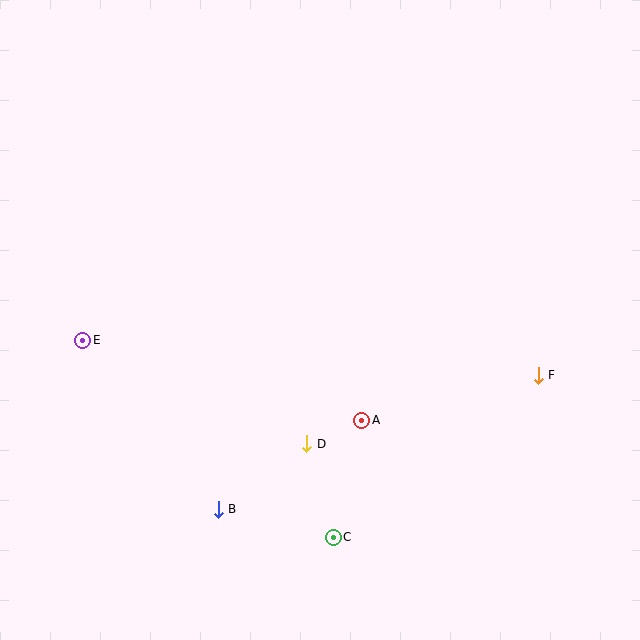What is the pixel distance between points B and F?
The distance between B and F is 347 pixels.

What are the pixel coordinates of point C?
Point C is at (333, 537).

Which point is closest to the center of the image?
Point A at (362, 420) is closest to the center.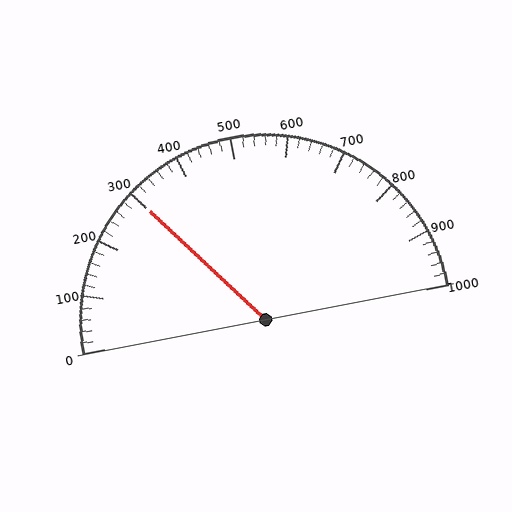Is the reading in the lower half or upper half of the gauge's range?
The reading is in the lower half of the range (0 to 1000).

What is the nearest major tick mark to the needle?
The nearest major tick mark is 300.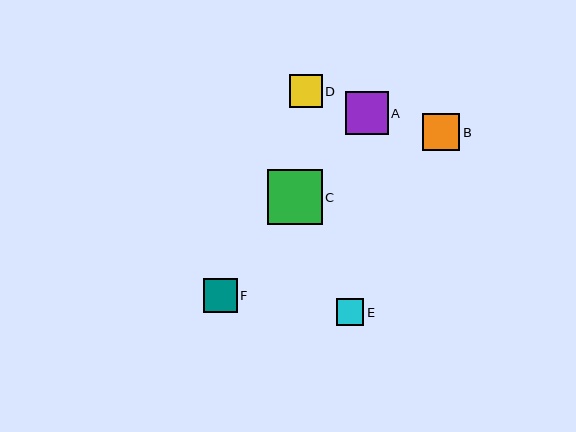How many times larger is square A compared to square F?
Square A is approximately 1.3 times the size of square F.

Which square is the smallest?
Square E is the smallest with a size of approximately 27 pixels.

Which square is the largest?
Square C is the largest with a size of approximately 55 pixels.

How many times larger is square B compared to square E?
Square B is approximately 1.4 times the size of square E.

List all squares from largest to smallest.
From largest to smallest: C, A, B, F, D, E.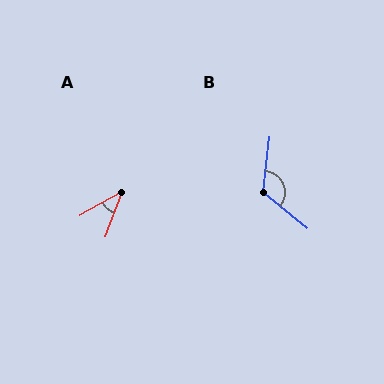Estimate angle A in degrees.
Approximately 40 degrees.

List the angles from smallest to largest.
A (40°), B (123°).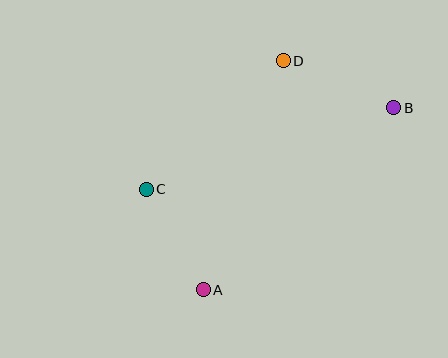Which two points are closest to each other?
Points A and C are closest to each other.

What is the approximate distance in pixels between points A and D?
The distance between A and D is approximately 243 pixels.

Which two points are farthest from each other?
Points A and B are farthest from each other.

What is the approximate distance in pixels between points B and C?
The distance between B and C is approximately 261 pixels.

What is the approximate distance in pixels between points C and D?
The distance between C and D is approximately 188 pixels.